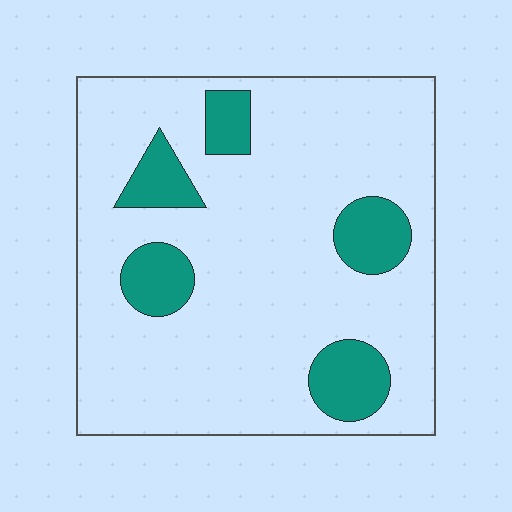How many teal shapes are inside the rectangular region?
5.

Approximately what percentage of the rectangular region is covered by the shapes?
Approximately 15%.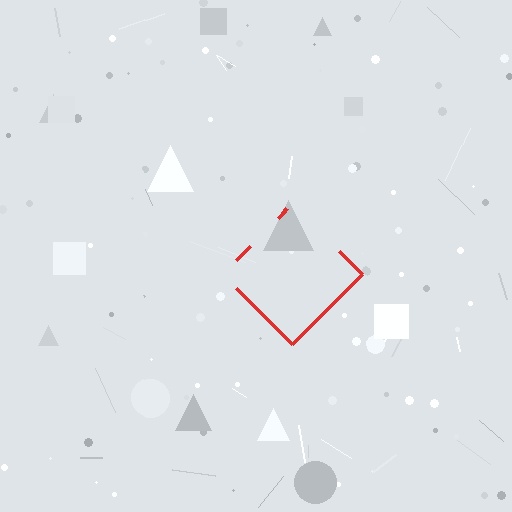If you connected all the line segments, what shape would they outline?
They would outline a diamond.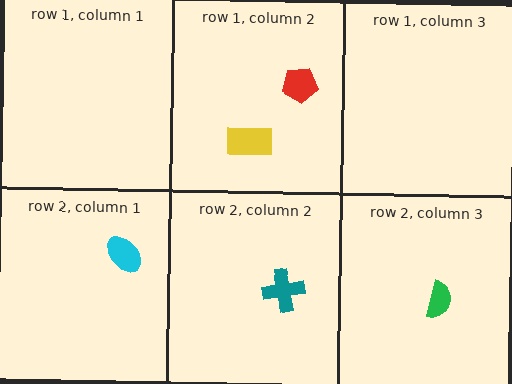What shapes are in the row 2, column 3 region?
The green semicircle.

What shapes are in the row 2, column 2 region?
The teal cross.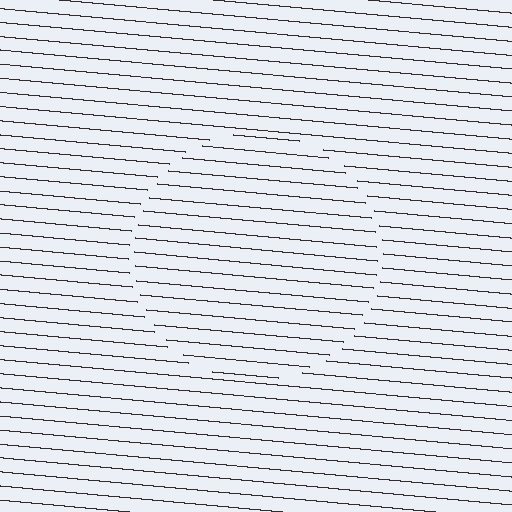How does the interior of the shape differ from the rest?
The interior of the shape contains the same grating, shifted by half a period — the contour is defined by the phase discontinuity where line-ends from the inner and outer gratings abut.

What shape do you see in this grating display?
An illusory circle. The interior of the shape contains the same grating, shifted by half a period — the contour is defined by the phase discontinuity where line-ends from the inner and outer gratings abut.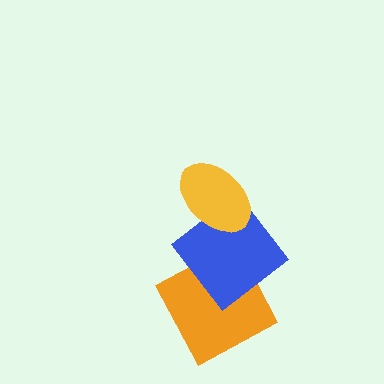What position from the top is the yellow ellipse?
The yellow ellipse is 1st from the top.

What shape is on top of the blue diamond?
The yellow ellipse is on top of the blue diamond.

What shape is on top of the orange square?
The blue diamond is on top of the orange square.